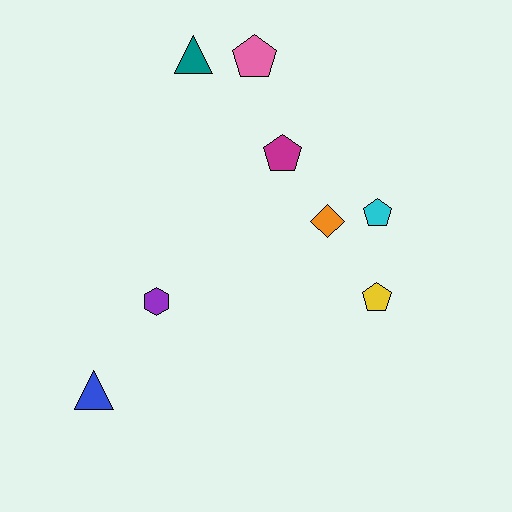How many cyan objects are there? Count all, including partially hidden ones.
There is 1 cyan object.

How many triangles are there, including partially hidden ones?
There are 2 triangles.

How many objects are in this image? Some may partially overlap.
There are 8 objects.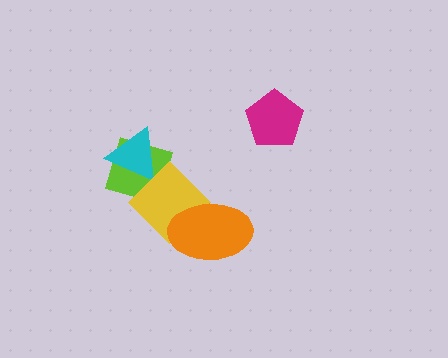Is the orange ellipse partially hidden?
No, no other shape covers it.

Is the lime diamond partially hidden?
Yes, it is partially covered by another shape.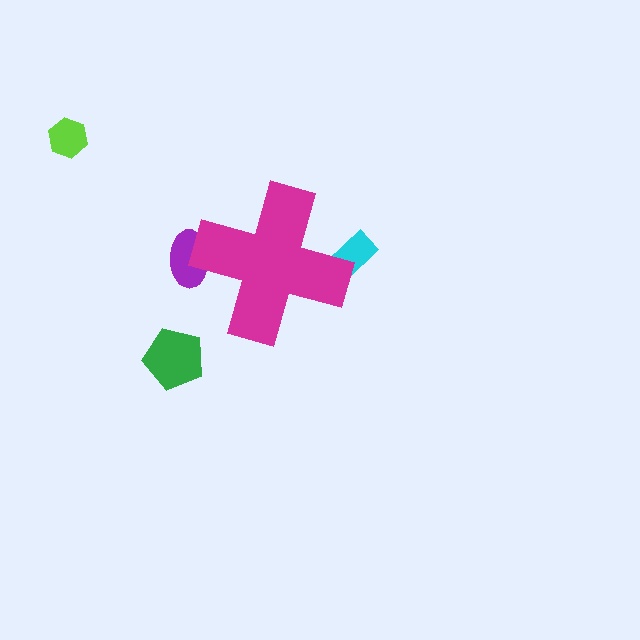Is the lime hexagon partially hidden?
No, the lime hexagon is fully visible.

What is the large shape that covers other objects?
A magenta cross.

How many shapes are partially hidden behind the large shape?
2 shapes are partially hidden.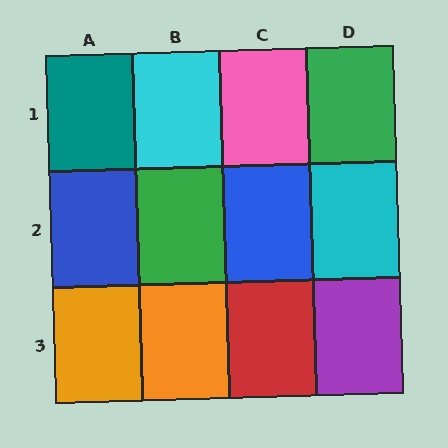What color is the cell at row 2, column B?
Green.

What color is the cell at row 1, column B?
Cyan.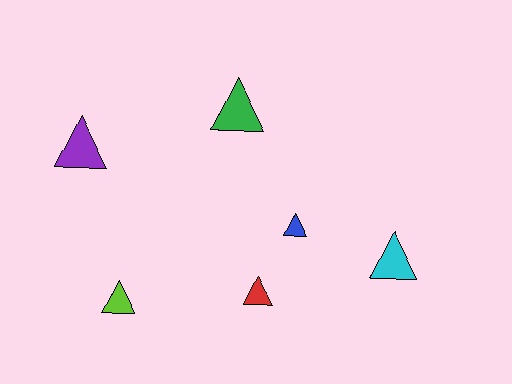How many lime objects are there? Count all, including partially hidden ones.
There is 1 lime object.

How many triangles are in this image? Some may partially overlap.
There are 6 triangles.